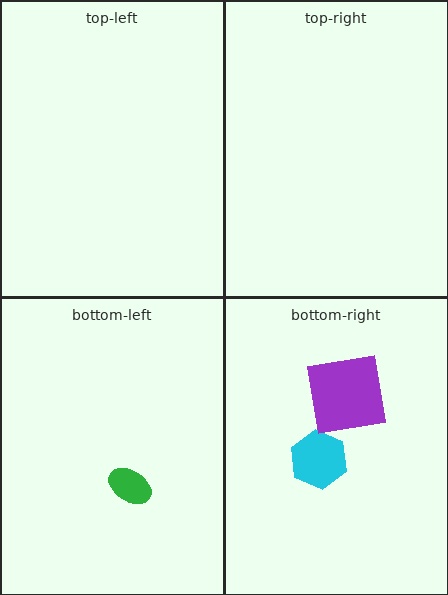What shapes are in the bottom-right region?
The cyan hexagon, the purple square.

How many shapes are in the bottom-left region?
1.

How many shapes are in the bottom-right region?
2.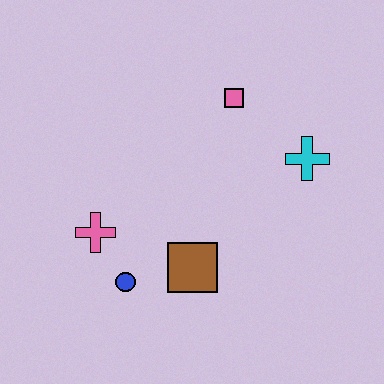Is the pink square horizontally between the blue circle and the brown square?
No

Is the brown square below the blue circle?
No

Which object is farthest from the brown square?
The pink square is farthest from the brown square.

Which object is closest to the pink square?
The cyan cross is closest to the pink square.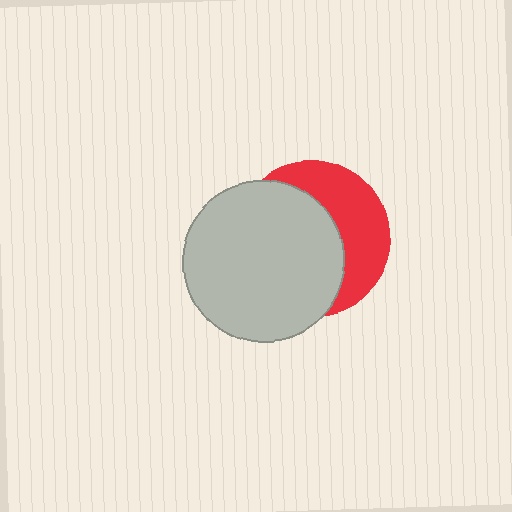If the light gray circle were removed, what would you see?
You would see the complete red circle.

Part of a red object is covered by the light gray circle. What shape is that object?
It is a circle.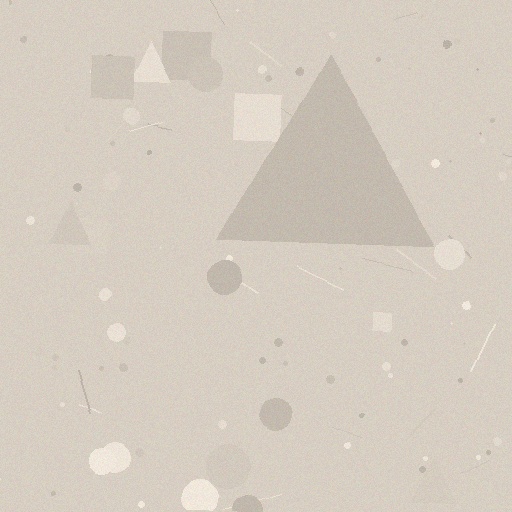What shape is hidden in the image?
A triangle is hidden in the image.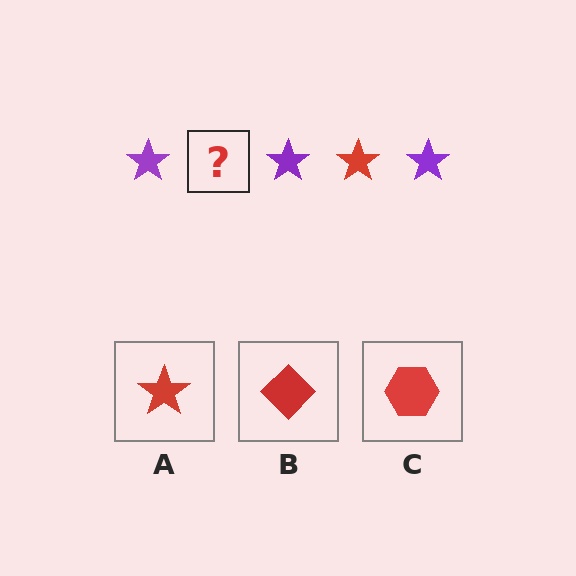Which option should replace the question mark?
Option A.